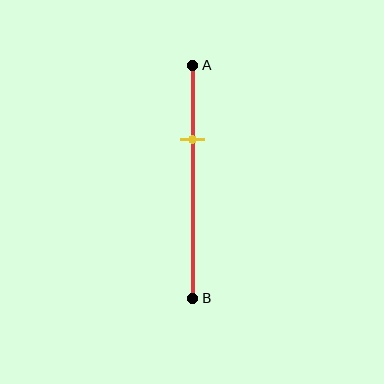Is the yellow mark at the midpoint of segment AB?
No, the mark is at about 30% from A, not at the 50% midpoint.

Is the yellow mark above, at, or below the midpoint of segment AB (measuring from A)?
The yellow mark is above the midpoint of segment AB.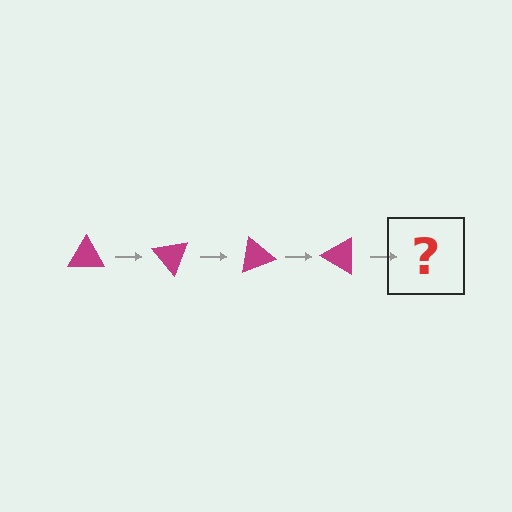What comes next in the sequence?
The next element should be a magenta triangle rotated 200 degrees.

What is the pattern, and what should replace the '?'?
The pattern is that the triangle rotates 50 degrees each step. The '?' should be a magenta triangle rotated 200 degrees.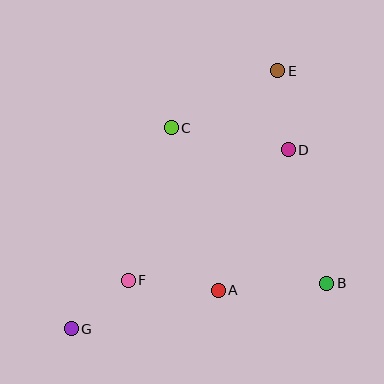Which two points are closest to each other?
Points F and G are closest to each other.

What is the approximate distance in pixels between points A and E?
The distance between A and E is approximately 227 pixels.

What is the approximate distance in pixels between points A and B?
The distance between A and B is approximately 109 pixels.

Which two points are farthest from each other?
Points E and G are farthest from each other.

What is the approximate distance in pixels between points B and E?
The distance between B and E is approximately 218 pixels.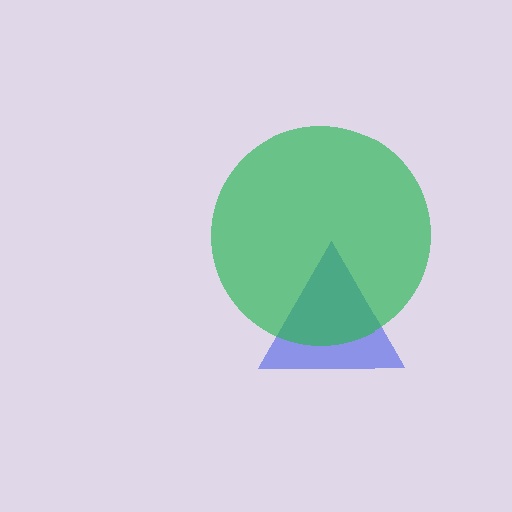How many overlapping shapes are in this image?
There are 2 overlapping shapes in the image.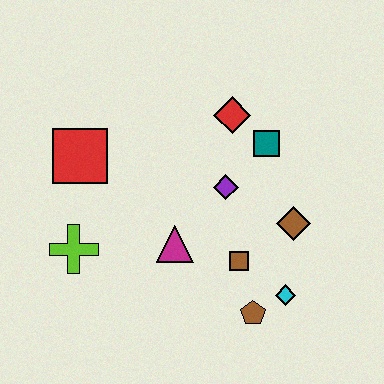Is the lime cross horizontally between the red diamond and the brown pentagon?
No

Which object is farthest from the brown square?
The red square is farthest from the brown square.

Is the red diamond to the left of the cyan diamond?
Yes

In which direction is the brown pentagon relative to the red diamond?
The brown pentagon is below the red diamond.